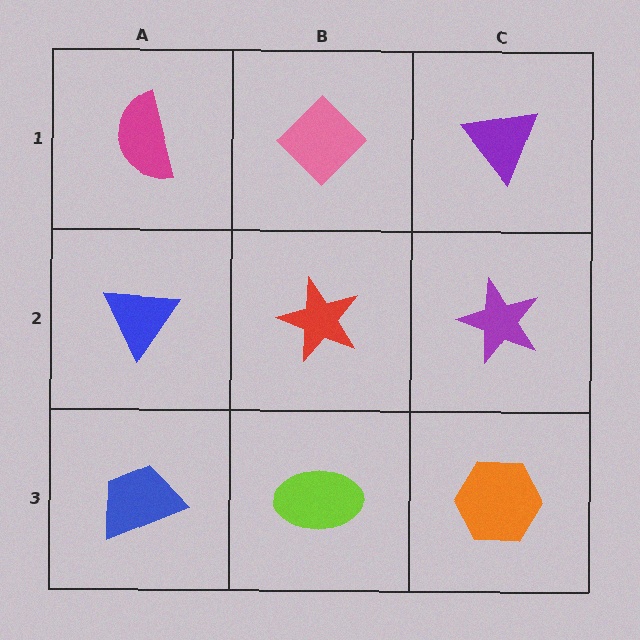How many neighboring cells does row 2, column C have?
3.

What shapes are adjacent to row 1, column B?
A red star (row 2, column B), a magenta semicircle (row 1, column A), a purple triangle (row 1, column C).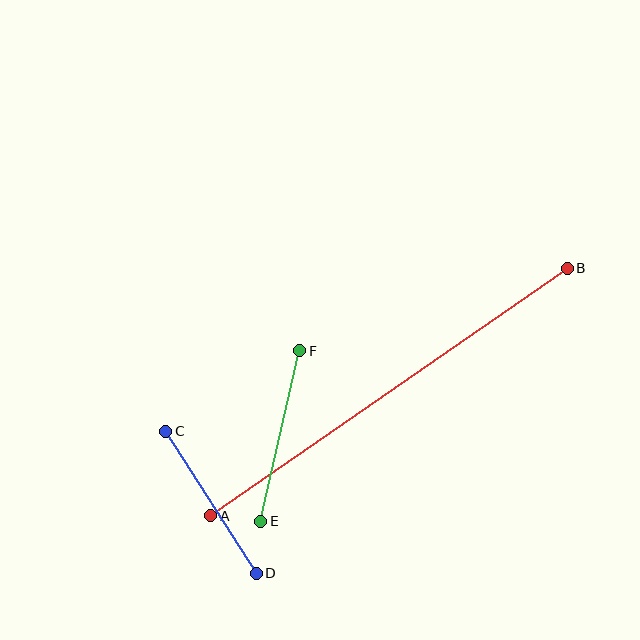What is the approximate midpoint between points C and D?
The midpoint is at approximately (211, 502) pixels.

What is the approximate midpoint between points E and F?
The midpoint is at approximately (280, 436) pixels.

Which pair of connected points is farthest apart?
Points A and B are farthest apart.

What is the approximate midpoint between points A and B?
The midpoint is at approximately (389, 392) pixels.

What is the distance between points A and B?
The distance is approximately 434 pixels.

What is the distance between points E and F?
The distance is approximately 175 pixels.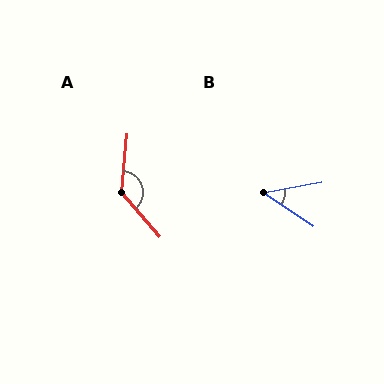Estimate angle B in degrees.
Approximately 44 degrees.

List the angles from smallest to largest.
B (44°), A (133°).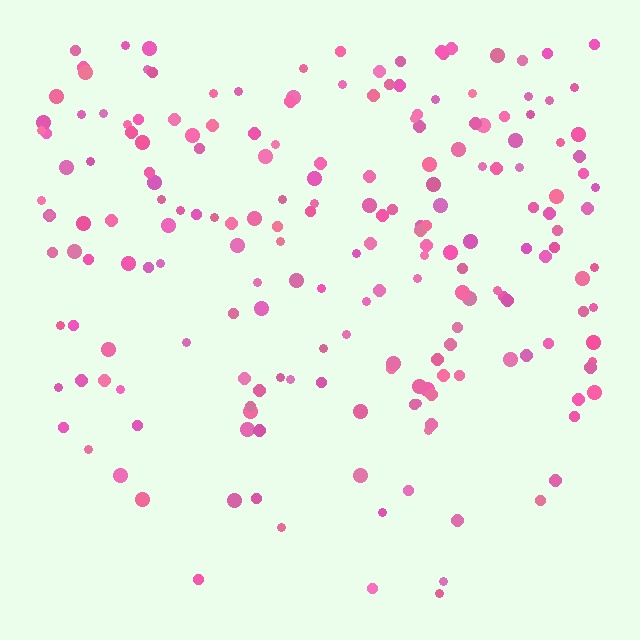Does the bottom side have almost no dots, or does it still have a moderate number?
Still a moderate number, just noticeably fewer than the top.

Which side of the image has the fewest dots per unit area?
The bottom.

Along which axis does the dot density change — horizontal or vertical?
Vertical.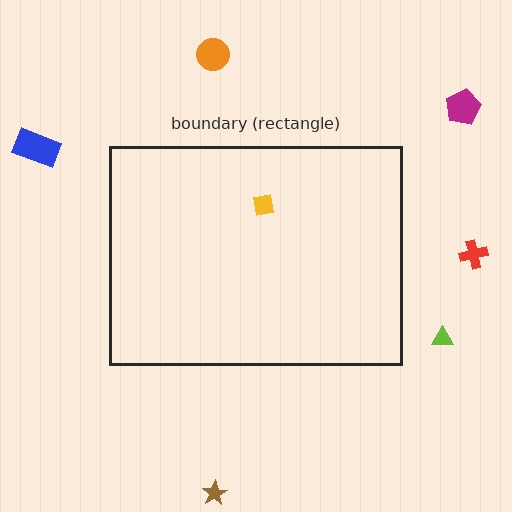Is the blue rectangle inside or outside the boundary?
Outside.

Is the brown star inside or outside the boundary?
Outside.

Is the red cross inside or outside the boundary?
Outside.